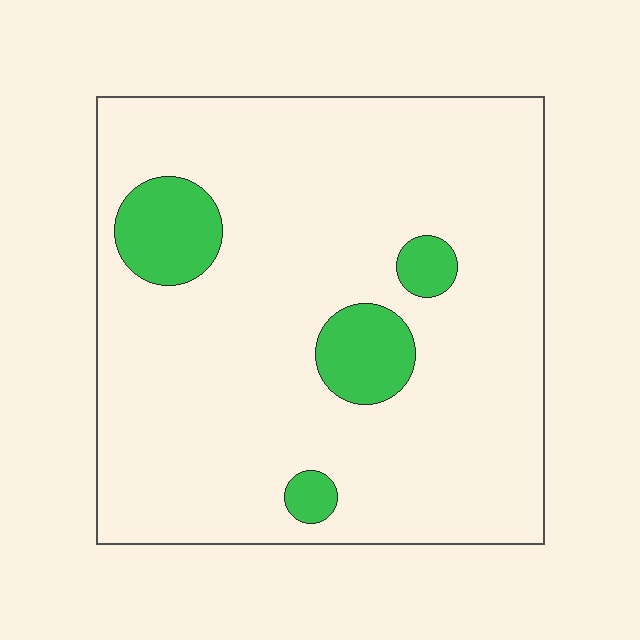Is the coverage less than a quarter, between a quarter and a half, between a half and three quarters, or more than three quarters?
Less than a quarter.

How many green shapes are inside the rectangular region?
4.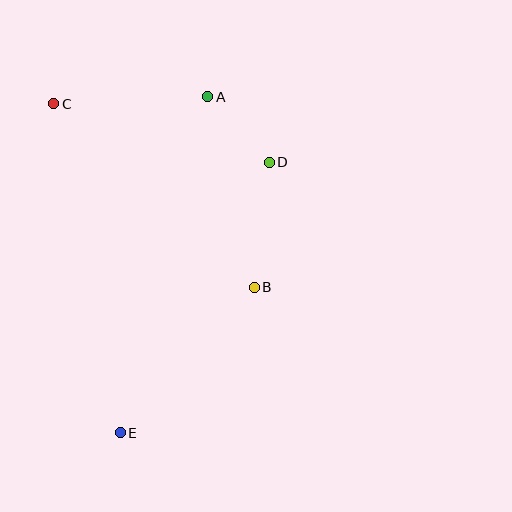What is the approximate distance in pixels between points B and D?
The distance between B and D is approximately 126 pixels.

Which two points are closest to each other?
Points A and D are closest to each other.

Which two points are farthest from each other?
Points A and E are farthest from each other.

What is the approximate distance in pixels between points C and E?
The distance between C and E is approximately 336 pixels.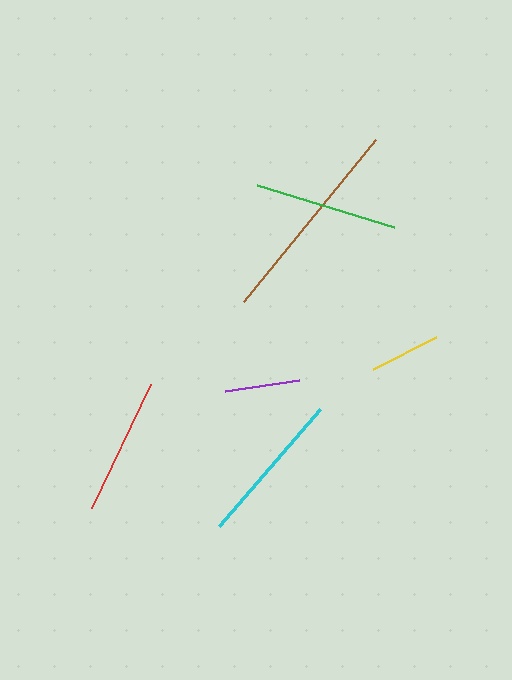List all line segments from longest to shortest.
From longest to shortest: brown, cyan, green, red, purple, yellow.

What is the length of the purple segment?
The purple segment is approximately 75 pixels long.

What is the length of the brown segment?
The brown segment is approximately 209 pixels long.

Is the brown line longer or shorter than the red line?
The brown line is longer than the red line.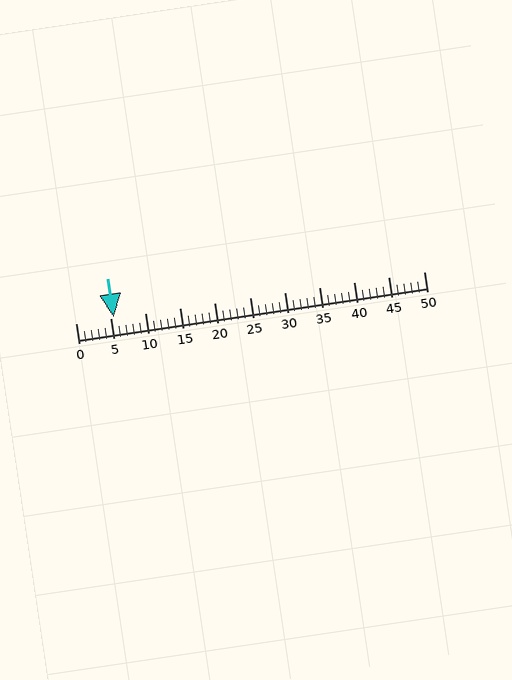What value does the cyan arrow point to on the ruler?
The cyan arrow points to approximately 6.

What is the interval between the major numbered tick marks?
The major tick marks are spaced 5 units apart.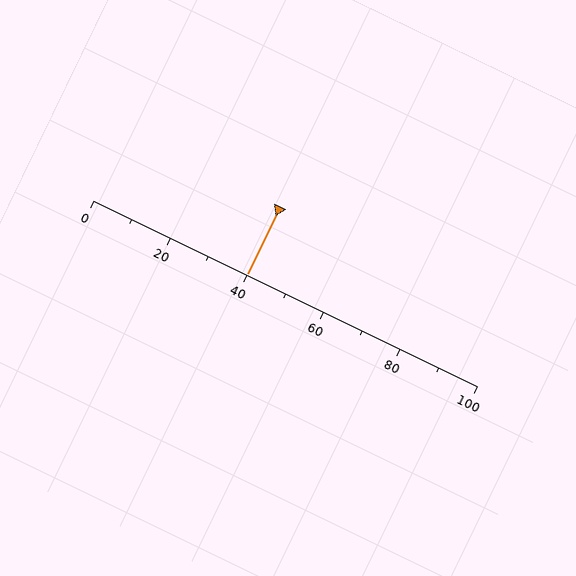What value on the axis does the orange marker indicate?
The marker indicates approximately 40.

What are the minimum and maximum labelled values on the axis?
The axis runs from 0 to 100.